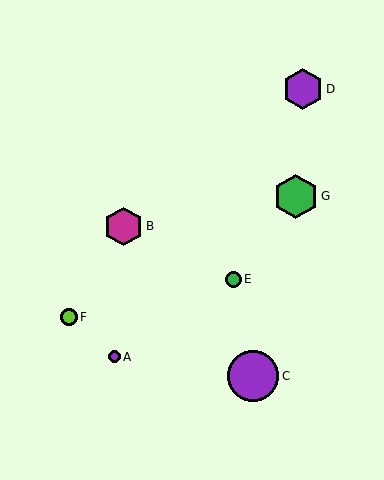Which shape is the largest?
The purple circle (labeled C) is the largest.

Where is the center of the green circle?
The center of the green circle is at (233, 279).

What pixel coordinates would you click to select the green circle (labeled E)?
Click at (233, 279) to select the green circle E.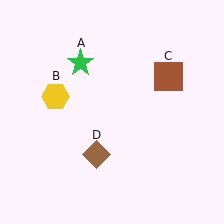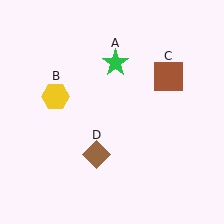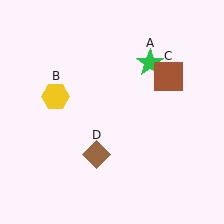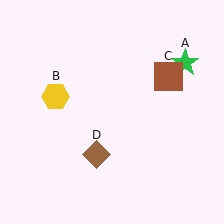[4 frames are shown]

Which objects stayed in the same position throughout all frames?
Yellow hexagon (object B) and brown square (object C) and brown diamond (object D) remained stationary.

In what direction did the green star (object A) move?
The green star (object A) moved right.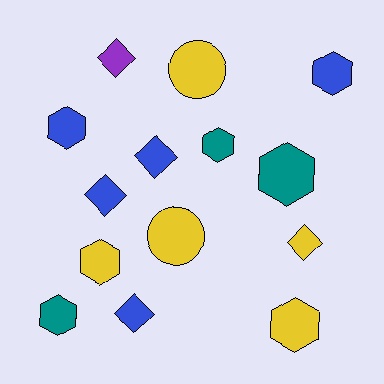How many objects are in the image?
There are 14 objects.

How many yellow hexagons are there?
There are 2 yellow hexagons.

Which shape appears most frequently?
Hexagon, with 7 objects.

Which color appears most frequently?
Blue, with 5 objects.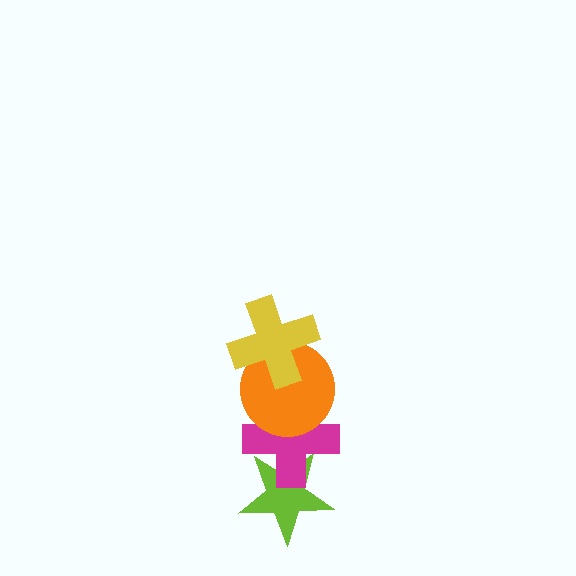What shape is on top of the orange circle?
The yellow cross is on top of the orange circle.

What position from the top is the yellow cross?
The yellow cross is 1st from the top.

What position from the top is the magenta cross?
The magenta cross is 3rd from the top.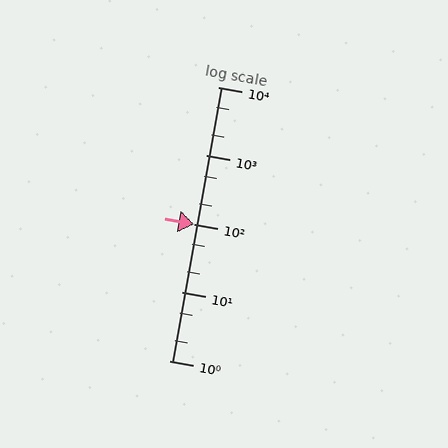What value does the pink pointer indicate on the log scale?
The pointer indicates approximately 100.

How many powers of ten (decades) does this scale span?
The scale spans 4 decades, from 1 to 10000.